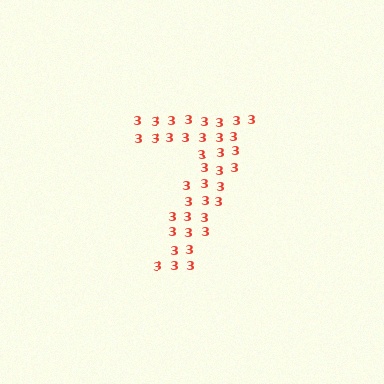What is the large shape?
The large shape is the digit 7.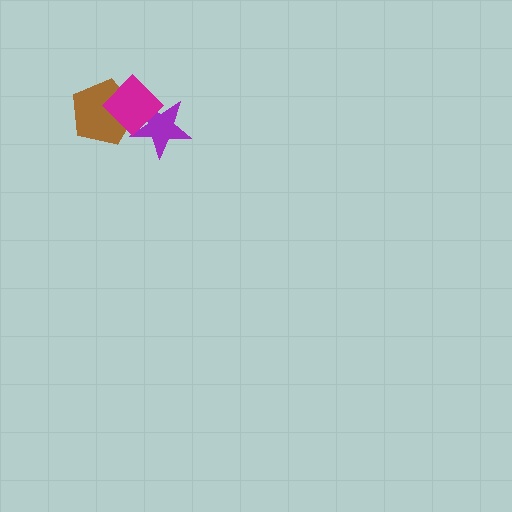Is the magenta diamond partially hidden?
No, no other shape covers it.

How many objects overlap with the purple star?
2 objects overlap with the purple star.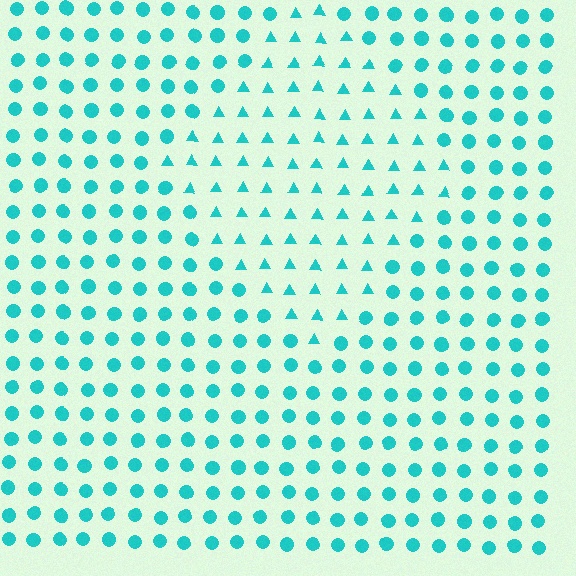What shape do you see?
I see a diamond.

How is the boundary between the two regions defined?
The boundary is defined by a change in element shape: triangles inside vs. circles outside. All elements share the same color and spacing.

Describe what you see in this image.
The image is filled with small cyan elements arranged in a uniform grid. A diamond-shaped region contains triangles, while the surrounding area contains circles. The boundary is defined purely by the change in element shape.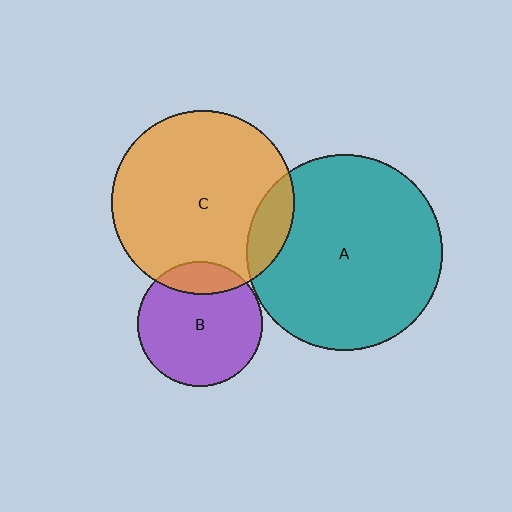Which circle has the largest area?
Circle A (teal).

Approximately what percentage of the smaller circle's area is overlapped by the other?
Approximately 10%.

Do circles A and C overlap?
Yes.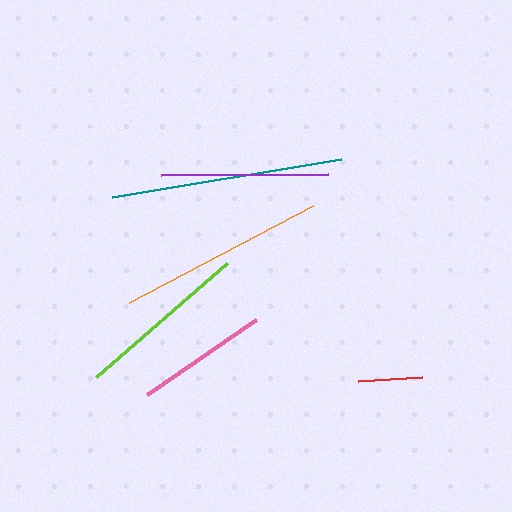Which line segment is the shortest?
The red line is the shortest at approximately 64 pixels.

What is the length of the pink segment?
The pink segment is approximately 132 pixels long.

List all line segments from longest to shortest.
From longest to shortest: teal, orange, lime, purple, pink, red.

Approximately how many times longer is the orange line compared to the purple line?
The orange line is approximately 1.2 times the length of the purple line.